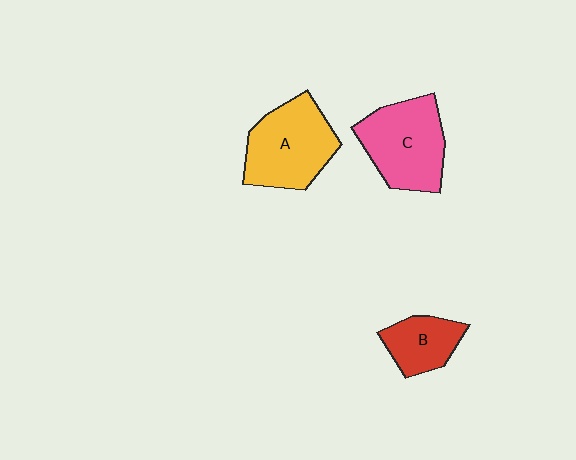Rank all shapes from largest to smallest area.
From largest to smallest: A (yellow), C (pink), B (red).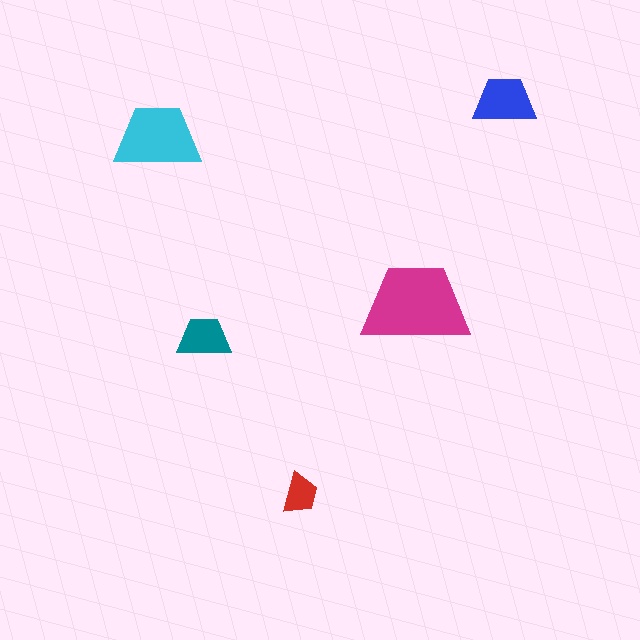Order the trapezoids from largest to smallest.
the magenta one, the cyan one, the blue one, the teal one, the red one.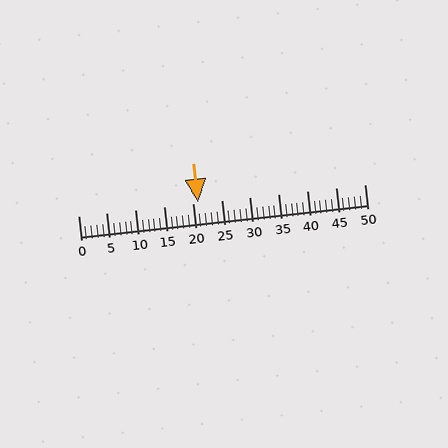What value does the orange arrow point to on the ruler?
The orange arrow points to approximately 21.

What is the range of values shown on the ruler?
The ruler shows values from 0 to 50.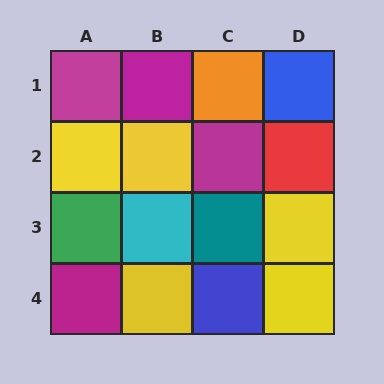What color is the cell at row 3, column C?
Teal.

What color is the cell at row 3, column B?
Cyan.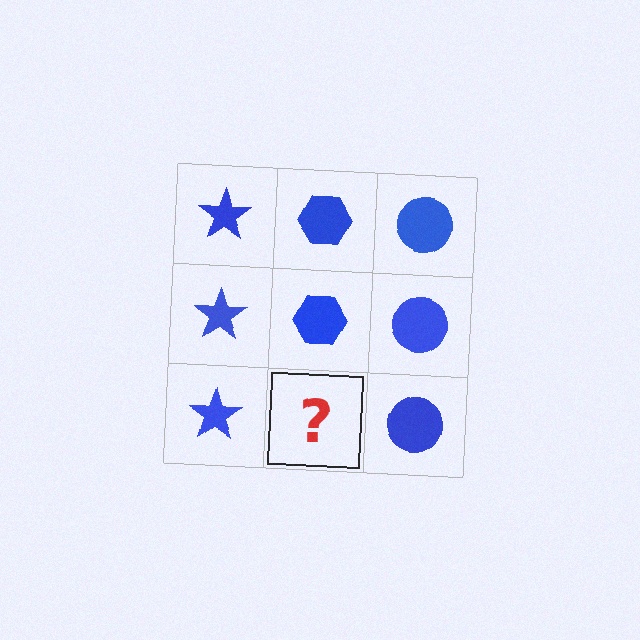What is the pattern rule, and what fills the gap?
The rule is that each column has a consistent shape. The gap should be filled with a blue hexagon.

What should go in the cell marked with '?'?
The missing cell should contain a blue hexagon.